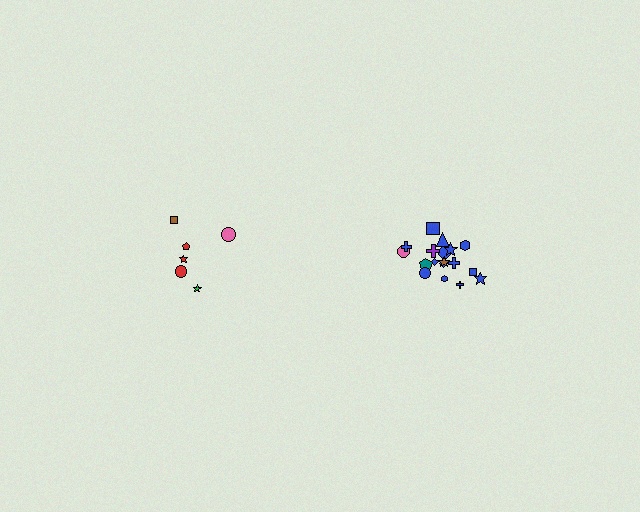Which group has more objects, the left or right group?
The right group.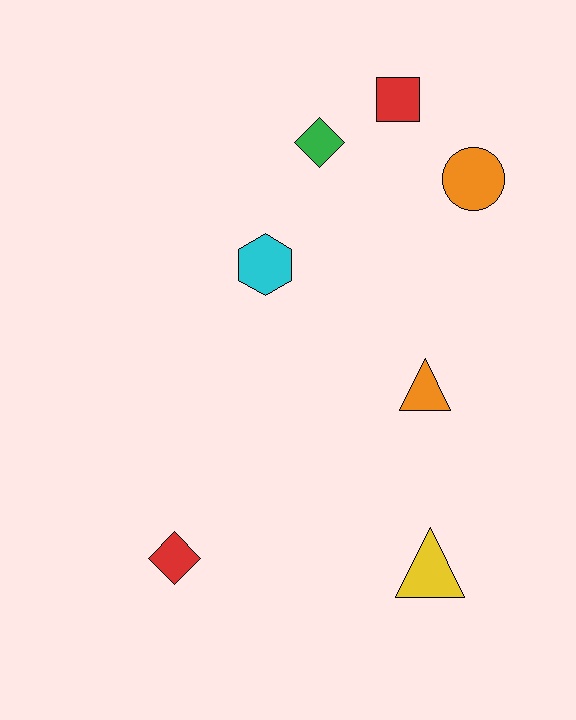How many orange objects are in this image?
There are 2 orange objects.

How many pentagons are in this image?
There are no pentagons.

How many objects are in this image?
There are 7 objects.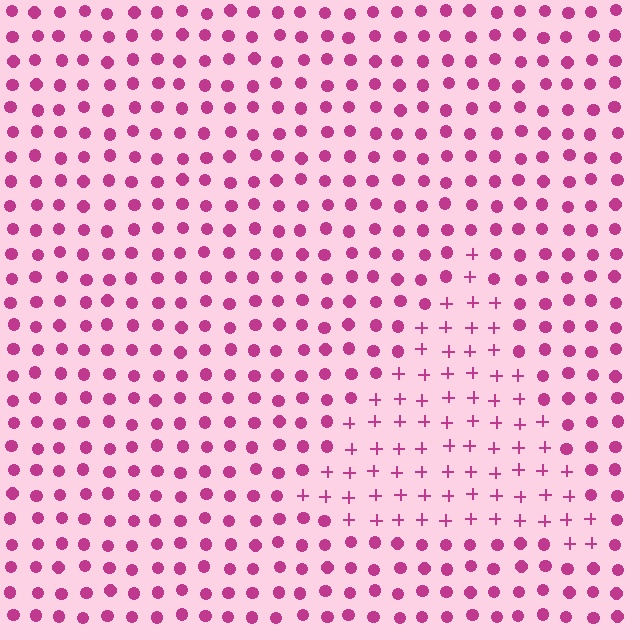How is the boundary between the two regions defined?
The boundary is defined by a change in element shape: plus signs inside vs. circles outside. All elements share the same color and spacing.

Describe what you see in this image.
The image is filled with small magenta elements arranged in a uniform grid. A triangle-shaped region contains plus signs, while the surrounding area contains circles. The boundary is defined purely by the change in element shape.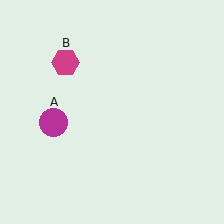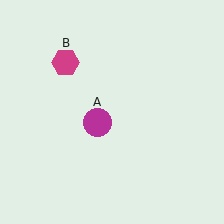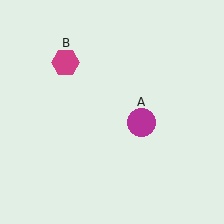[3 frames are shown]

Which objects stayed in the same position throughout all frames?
Magenta hexagon (object B) remained stationary.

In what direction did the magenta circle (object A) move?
The magenta circle (object A) moved right.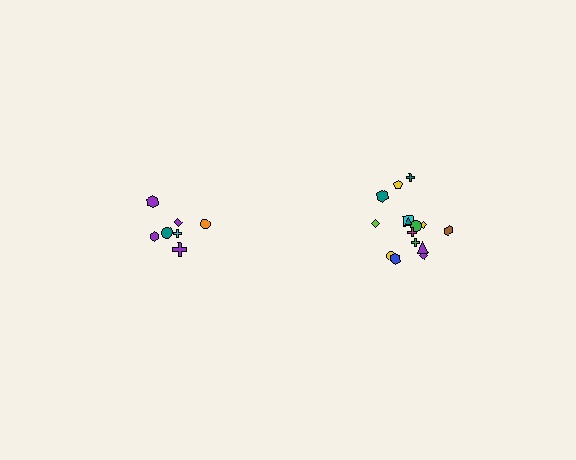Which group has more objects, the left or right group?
The right group.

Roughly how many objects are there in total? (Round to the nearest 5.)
Roughly 20 objects in total.